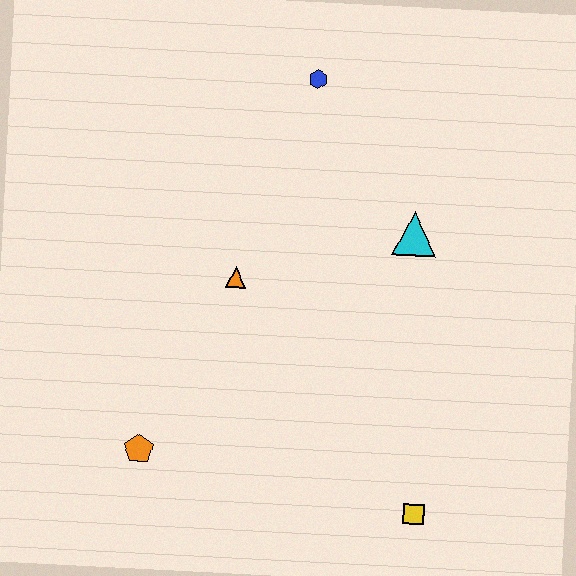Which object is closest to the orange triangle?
The cyan triangle is closest to the orange triangle.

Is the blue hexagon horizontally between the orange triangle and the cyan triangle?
Yes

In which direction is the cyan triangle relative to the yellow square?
The cyan triangle is above the yellow square.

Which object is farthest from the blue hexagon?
The yellow square is farthest from the blue hexagon.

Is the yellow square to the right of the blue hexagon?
Yes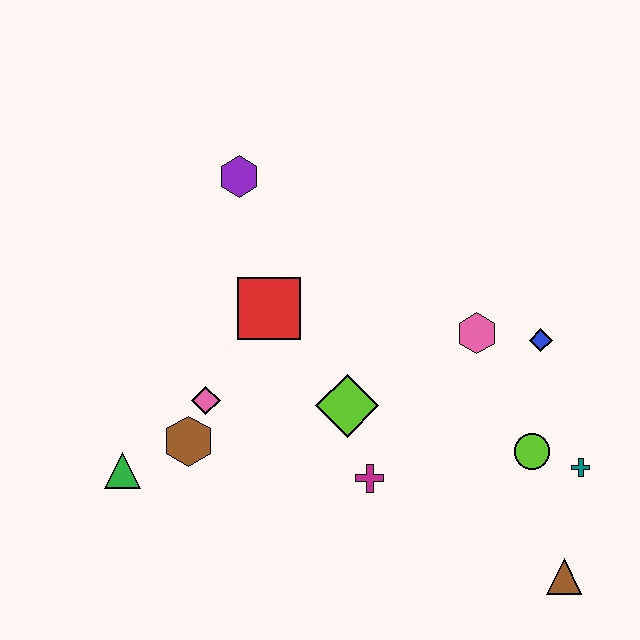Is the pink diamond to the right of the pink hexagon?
No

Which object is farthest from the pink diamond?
The brown triangle is farthest from the pink diamond.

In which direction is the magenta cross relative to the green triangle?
The magenta cross is to the right of the green triangle.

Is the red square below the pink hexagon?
No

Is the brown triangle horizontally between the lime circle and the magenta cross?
No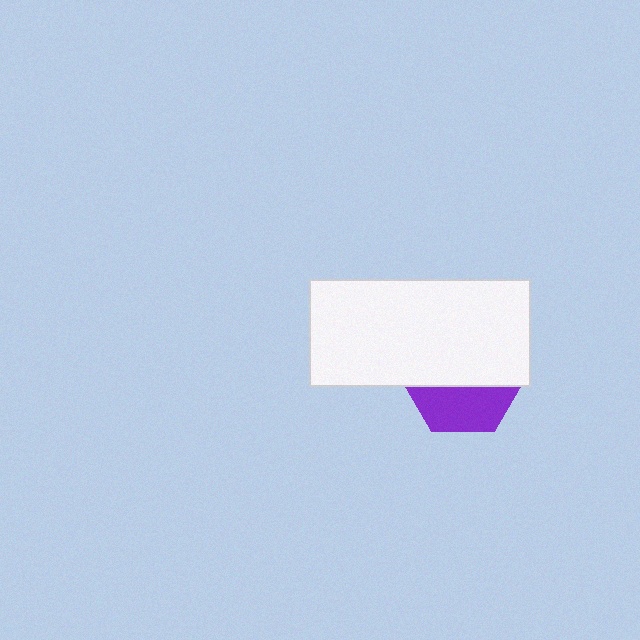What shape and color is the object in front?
The object in front is a white rectangle.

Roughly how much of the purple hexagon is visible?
A small part of it is visible (roughly 37%).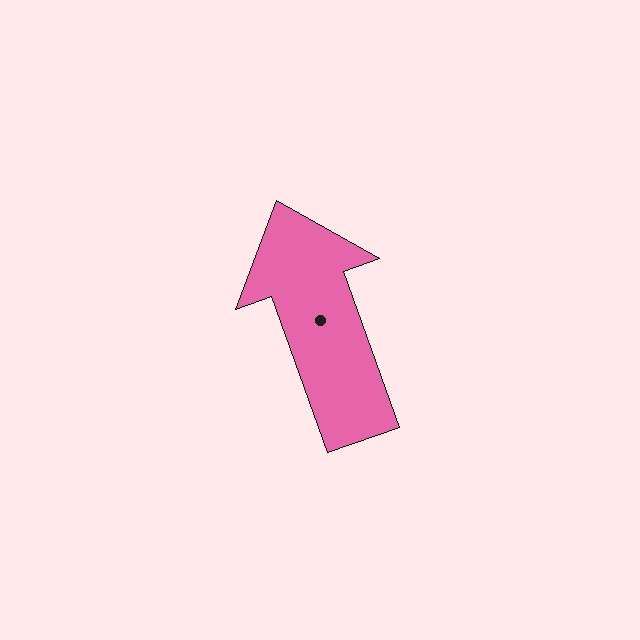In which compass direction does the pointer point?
North.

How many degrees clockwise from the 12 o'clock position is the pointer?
Approximately 340 degrees.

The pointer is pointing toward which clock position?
Roughly 11 o'clock.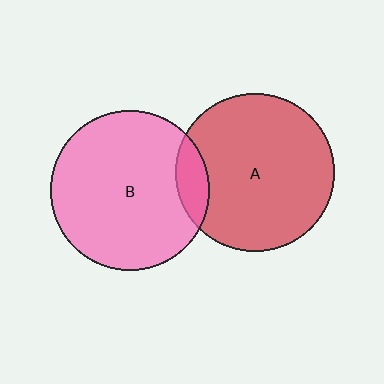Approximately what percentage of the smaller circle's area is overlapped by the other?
Approximately 10%.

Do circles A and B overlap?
Yes.